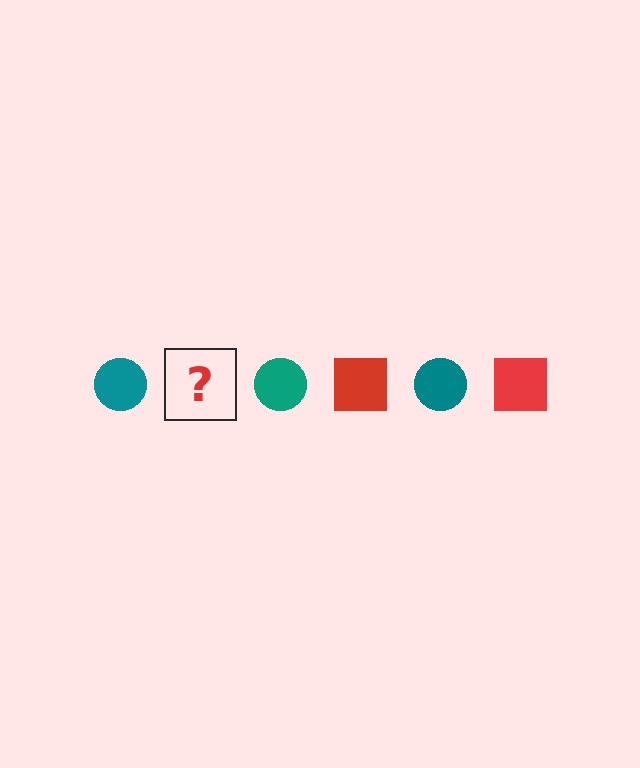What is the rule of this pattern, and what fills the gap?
The rule is that the pattern alternates between teal circle and red square. The gap should be filled with a red square.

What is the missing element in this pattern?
The missing element is a red square.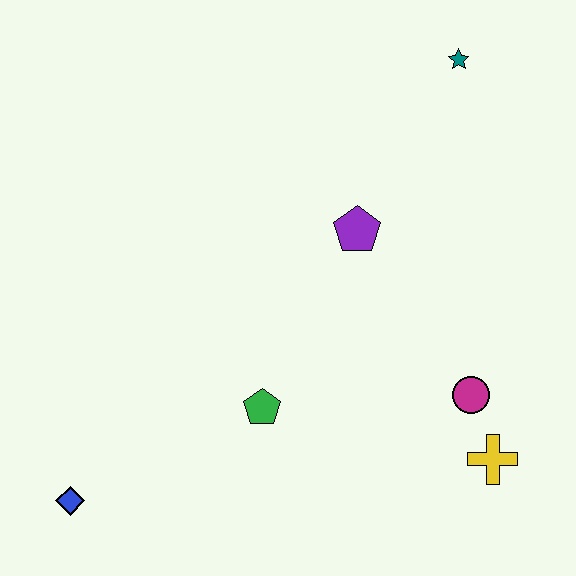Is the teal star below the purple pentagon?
No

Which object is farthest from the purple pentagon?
The blue diamond is farthest from the purple pentagon.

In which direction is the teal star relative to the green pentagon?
The teal star is above the green pentagon.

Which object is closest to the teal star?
The purple pentagon is closest to the teal star.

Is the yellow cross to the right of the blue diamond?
Yes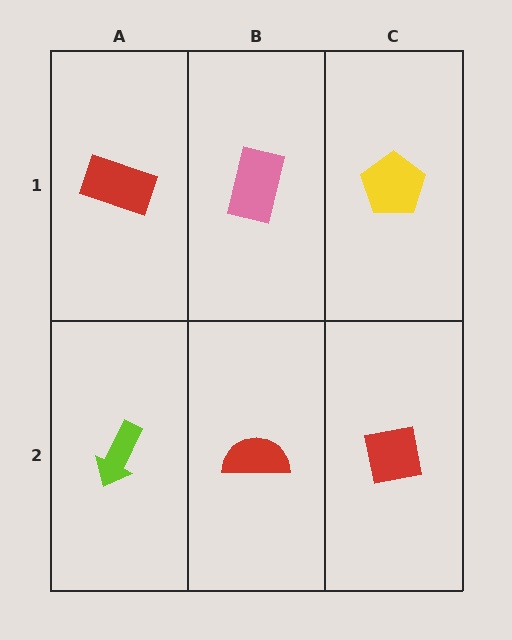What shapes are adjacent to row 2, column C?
A yellow pentagon (row 1, column C), a red semicircle (row 2, column B).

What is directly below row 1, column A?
A lime arrow.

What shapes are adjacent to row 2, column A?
A red rectangle (row 1, column A), a red semicircle (row 2, column B).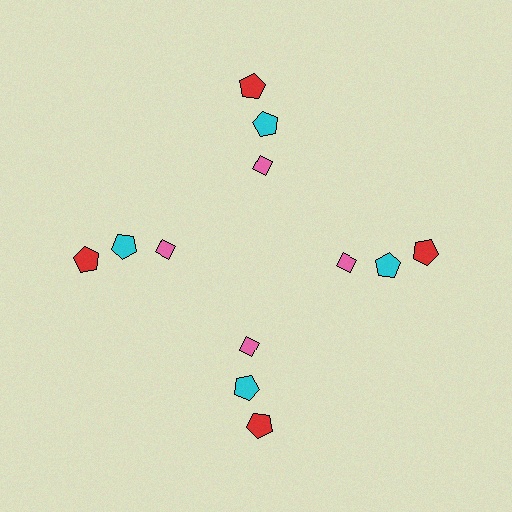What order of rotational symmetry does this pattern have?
This pattern has 4-fold rotational symmetry.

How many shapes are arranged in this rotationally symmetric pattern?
There are 12 shapes, arranged in 4 groups of 3.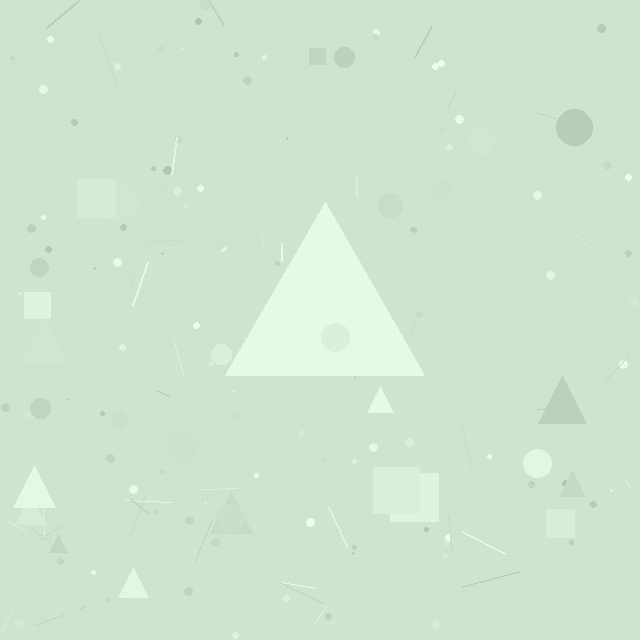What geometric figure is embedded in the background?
A triangle is embedded in the background.